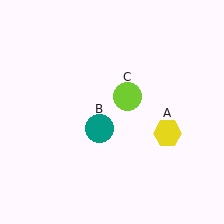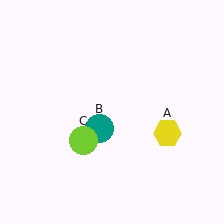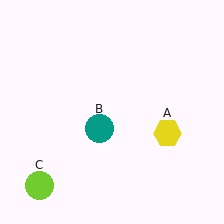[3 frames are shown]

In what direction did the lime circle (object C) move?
The lime circle (object C) moved down and to the left.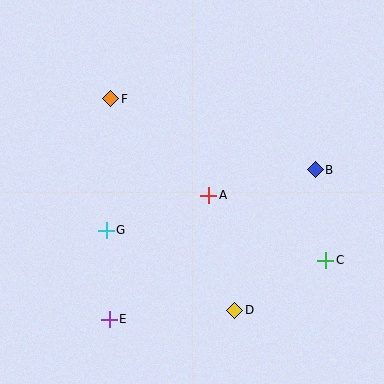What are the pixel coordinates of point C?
Point C is at (326, 260).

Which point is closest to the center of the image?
Point A at (209, 195) is closest to the center.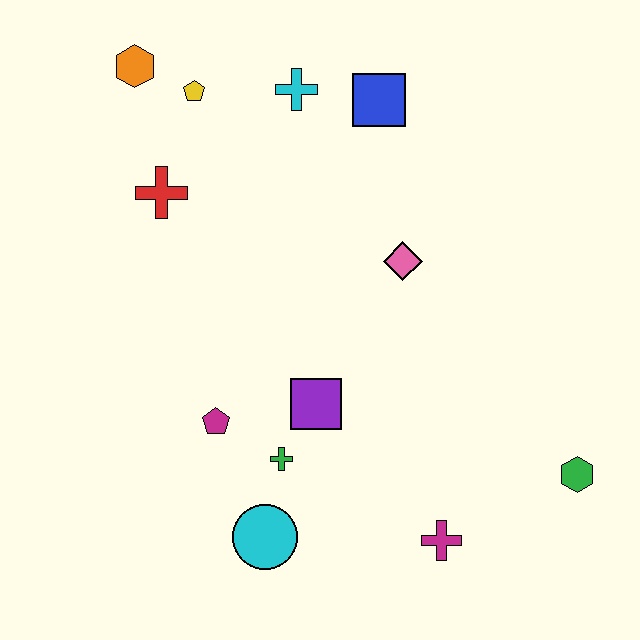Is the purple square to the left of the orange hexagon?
No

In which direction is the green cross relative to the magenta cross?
The green cross is to the left of the magenta cross.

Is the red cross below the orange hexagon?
Yes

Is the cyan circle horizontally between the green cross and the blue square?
No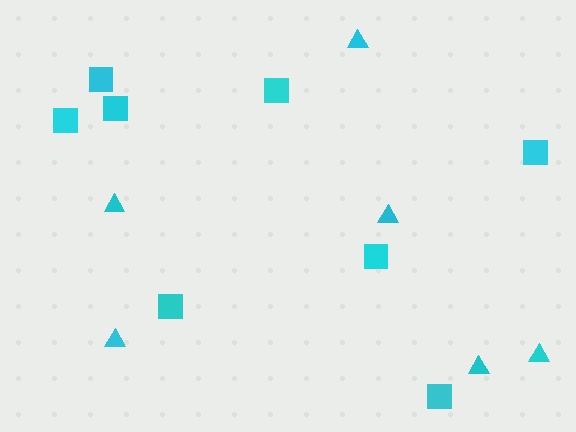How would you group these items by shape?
There are 2 groups: one group of squares (8) and one group of triangles (6).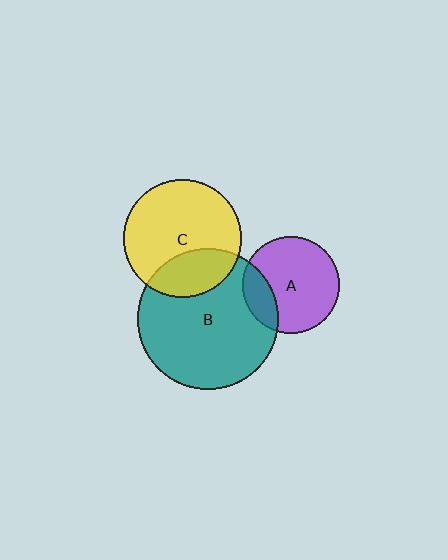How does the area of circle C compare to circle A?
Approximately 1.5 times.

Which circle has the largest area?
Circle B (teal).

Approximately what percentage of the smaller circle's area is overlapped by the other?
Approximately 30%.